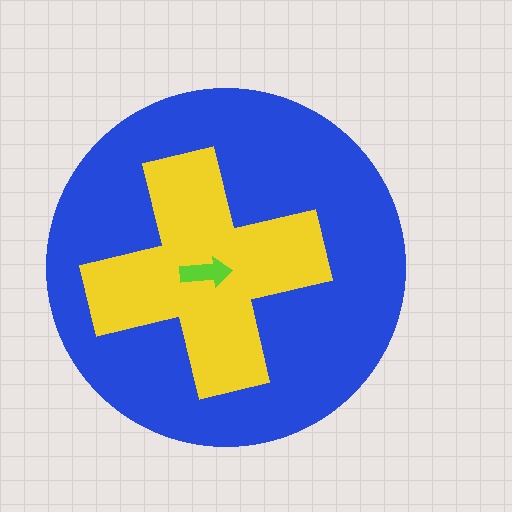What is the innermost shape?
The lime arrow.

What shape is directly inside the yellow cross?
The lime arrow.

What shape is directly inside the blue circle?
The yellow cross.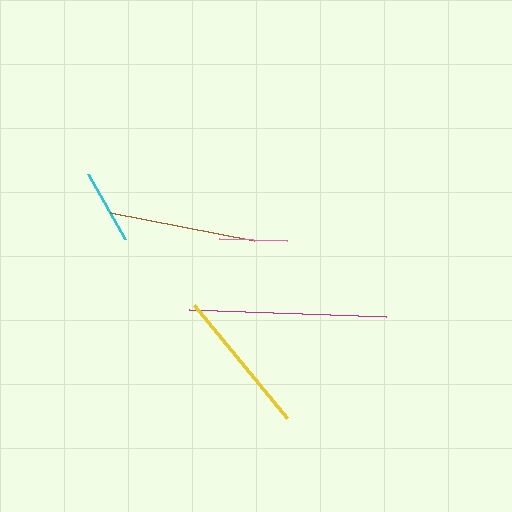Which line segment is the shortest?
The pink line is the shortest at approximately 69 pixels.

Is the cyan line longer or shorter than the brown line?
The brown line is longer than the cyan line.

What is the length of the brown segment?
The brown segment is approximately 146 pixels long.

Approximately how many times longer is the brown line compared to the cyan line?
The brown line is approximately 2.0 times the length of the cyan line.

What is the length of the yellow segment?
The yellow segment is approximately 146 pixels long.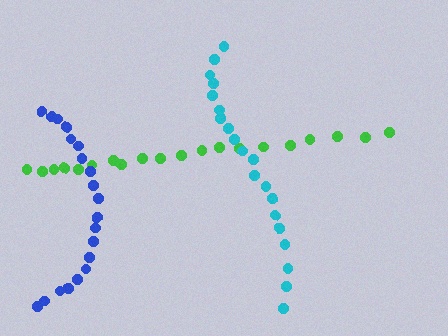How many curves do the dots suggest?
There are 3 distinct paths.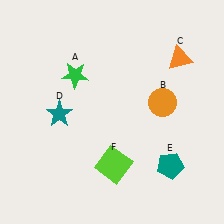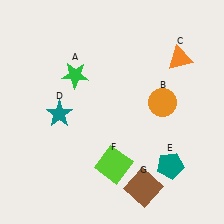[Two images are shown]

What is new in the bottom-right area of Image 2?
A brown square (G) was added in the bottom-right area of Image 2.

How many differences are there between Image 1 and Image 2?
There is 1 difference between the two images.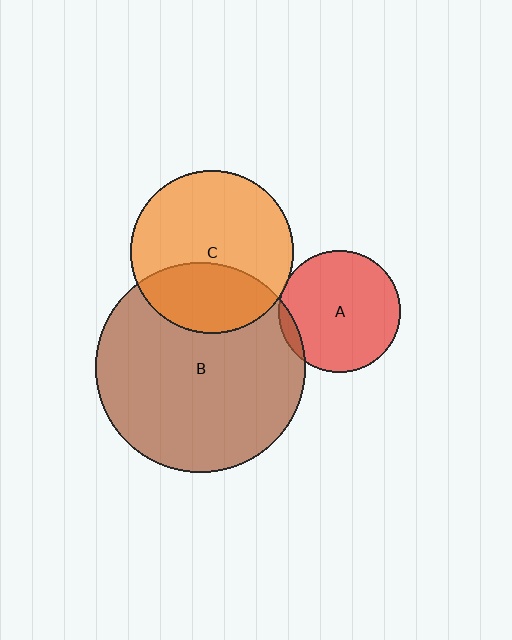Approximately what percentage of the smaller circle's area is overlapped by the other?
Approximately 5%.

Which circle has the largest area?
Circle B (brown).